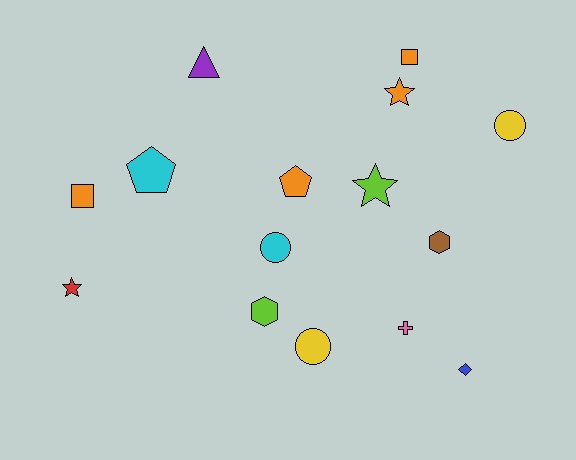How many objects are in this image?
There are 15 objects.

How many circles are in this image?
There are 3 circles.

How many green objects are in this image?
There are no green objects.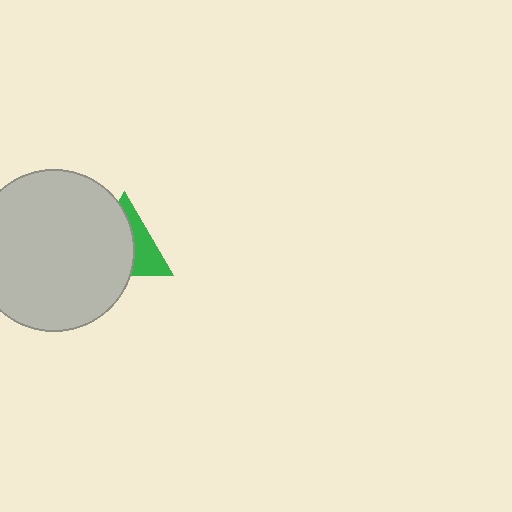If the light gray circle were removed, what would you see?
You would see the complete green triangle.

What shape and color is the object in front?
The object in front is a light gray circle.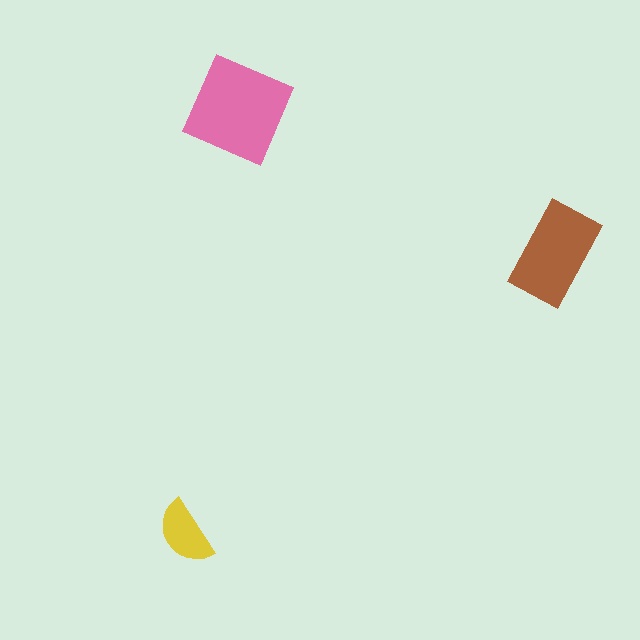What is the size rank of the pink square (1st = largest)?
1st.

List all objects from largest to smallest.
The pink square, the brown rectangle, the yellow semicircle.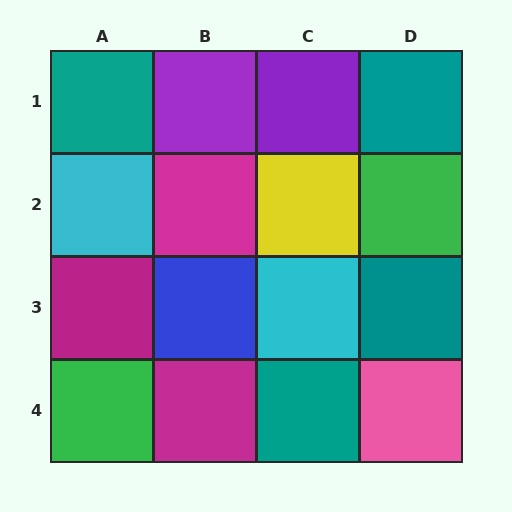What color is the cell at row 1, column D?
Teal.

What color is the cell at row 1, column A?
Teal.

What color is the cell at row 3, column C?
Cyan.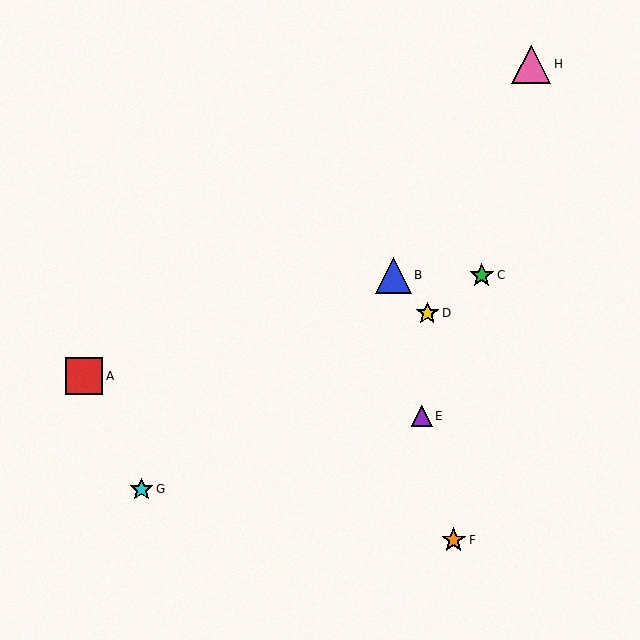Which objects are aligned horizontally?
Objects B, C are aligned horizontally.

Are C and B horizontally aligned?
Yes, both are at y≈275.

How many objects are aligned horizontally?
2 objects (B, C) are aligned horizontally.